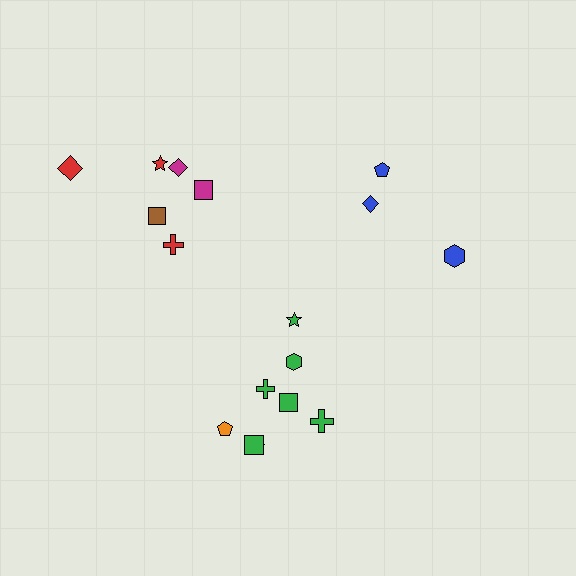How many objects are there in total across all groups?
There are 17 objects.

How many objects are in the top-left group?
There are 6 objects.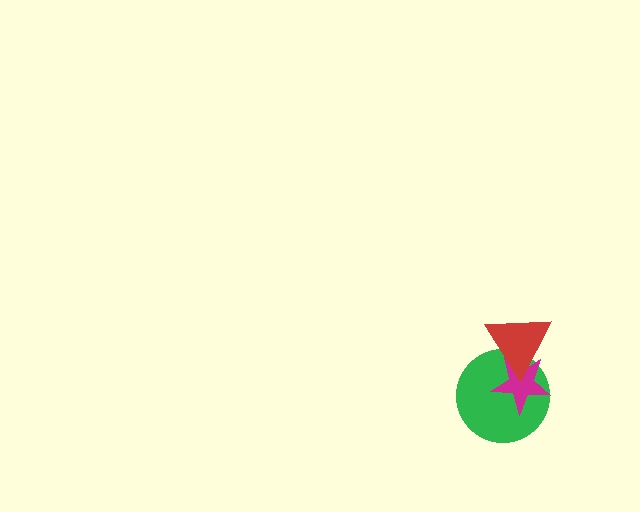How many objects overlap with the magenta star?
2 objects overlap with the magenta star.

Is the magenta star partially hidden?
Yes, it is partially covered by another shape.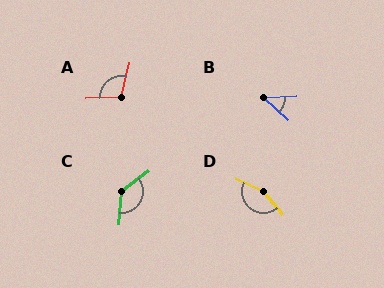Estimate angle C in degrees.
Approximately 131 degrees.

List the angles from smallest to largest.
B (44°), A (107°), C (131°), D (154°).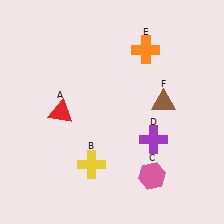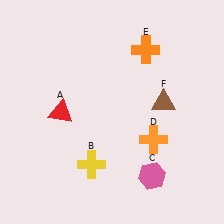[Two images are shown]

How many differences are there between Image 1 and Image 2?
There is 1 difference between the two images.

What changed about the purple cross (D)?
In Image 1, D is purple. In Image 2, it changed to orange.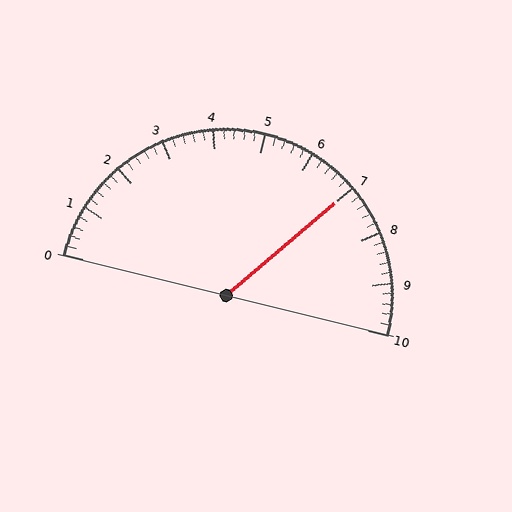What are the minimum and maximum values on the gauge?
The gauge ranges from 0 to 10.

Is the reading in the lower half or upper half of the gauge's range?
The reading is in the upper half of the range (0 to 10).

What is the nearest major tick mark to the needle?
The nearest major tick mark is 7.